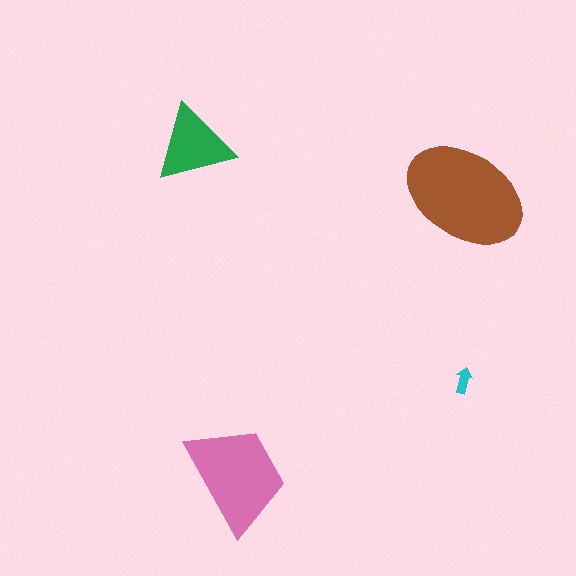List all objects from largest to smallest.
The brown ellipse, the pink trapezoid, the green triangle, the cyan arrow.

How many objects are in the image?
There are 4 objects in the image.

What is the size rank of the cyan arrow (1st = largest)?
4th.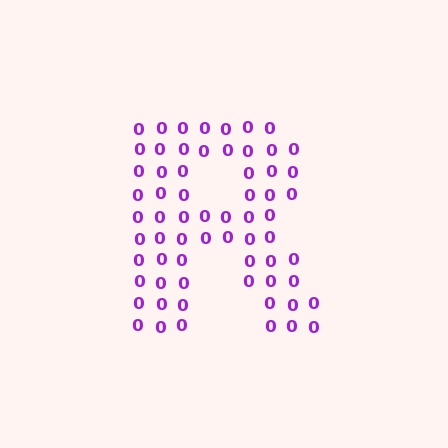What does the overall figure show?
The overall figure shows the letter R.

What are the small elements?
The small elements are digit 0's.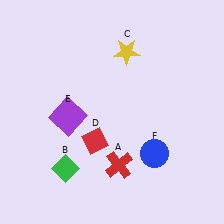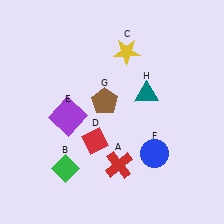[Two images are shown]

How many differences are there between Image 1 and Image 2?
There are 2 differences between the two images.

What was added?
A brown pentagon (G), a teal triangle (H) were added in Image 2.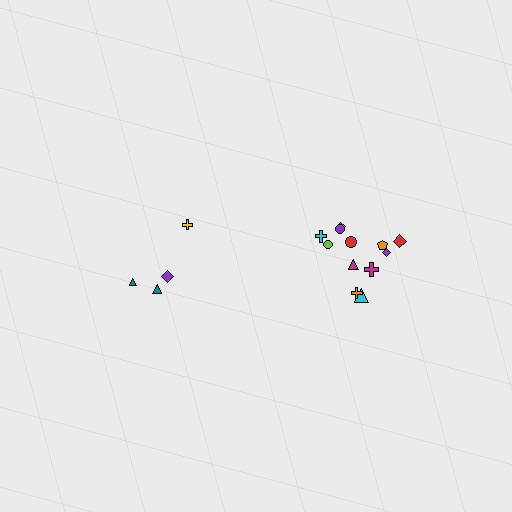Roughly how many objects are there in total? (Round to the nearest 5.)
Roughly 15 objects in total.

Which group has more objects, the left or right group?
The right group.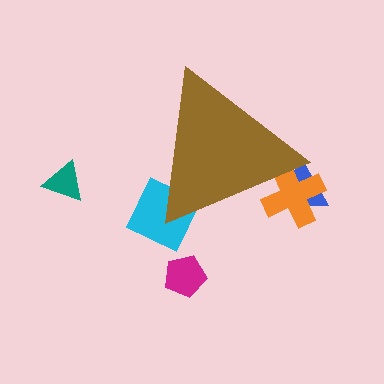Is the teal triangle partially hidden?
No, the teal triangle is fully visible.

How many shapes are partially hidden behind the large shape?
3 shapes are partially hidden.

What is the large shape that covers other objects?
A brown triangle.